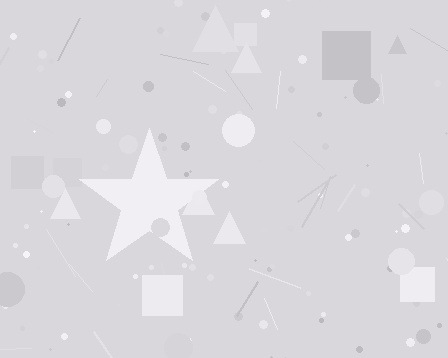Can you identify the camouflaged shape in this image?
The camouflaged shape is a star.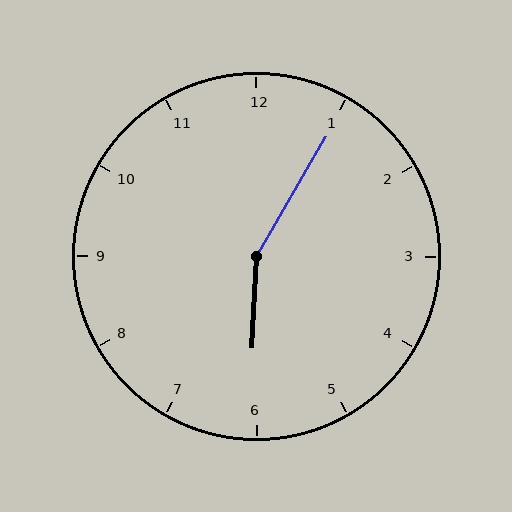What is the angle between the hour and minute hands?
Approximately 152 degrees.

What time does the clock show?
6:05.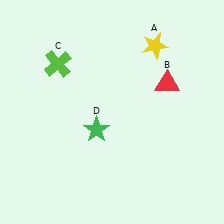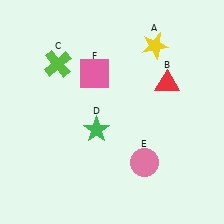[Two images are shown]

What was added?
A pink circle (E), a pink square (F) were added in Image 2.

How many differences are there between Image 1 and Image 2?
There are 2 differences between the two images.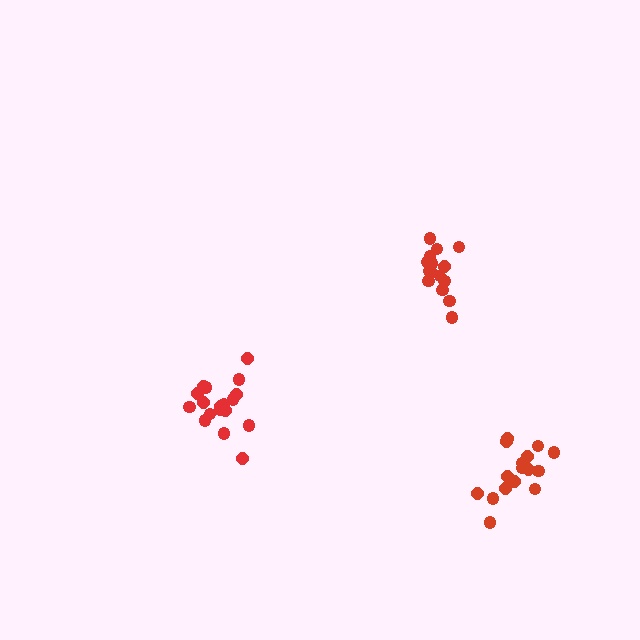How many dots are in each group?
Group 1: 18 dots, Group 2: 15 dots, Group 3: 16 dots (49 total).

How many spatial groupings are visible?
There are 3 spatial groupings.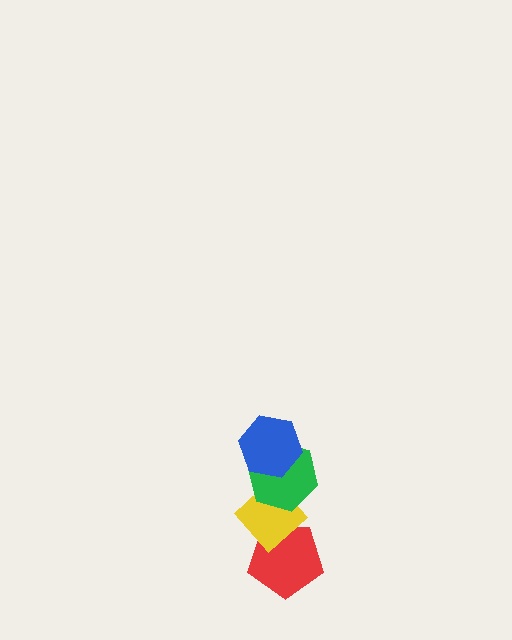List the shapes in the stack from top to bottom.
From top to bottom: the blue hexagon, the green hexagon, the yellow diamond, the red pentagon.